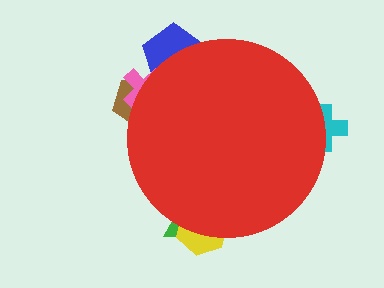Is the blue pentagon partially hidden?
Yes, the blue pentagon is partially hidden behind the red circle.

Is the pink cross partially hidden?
Yes, the pink cross is partially hidden behind the red circle.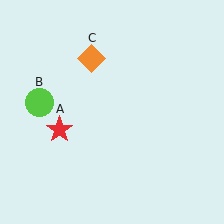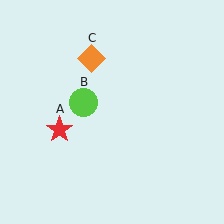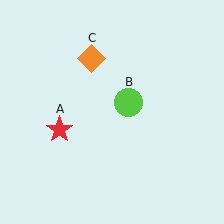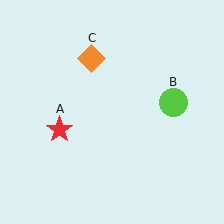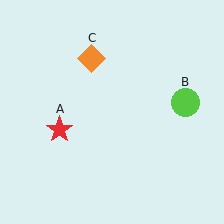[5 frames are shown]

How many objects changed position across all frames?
1 object changed position: lime circle (object B).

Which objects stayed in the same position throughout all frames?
Red star (object A) and orange diamond (object C) remained stationary.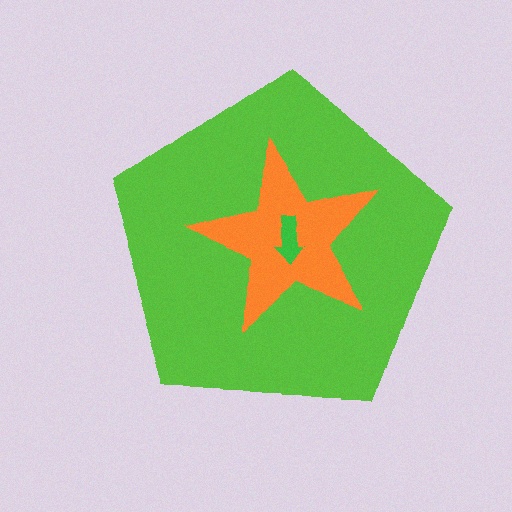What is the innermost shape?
The green arrow.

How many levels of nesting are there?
3.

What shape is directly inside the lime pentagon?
The orange star.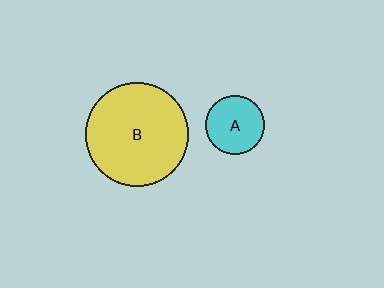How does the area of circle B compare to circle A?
Approximately 3.1 times.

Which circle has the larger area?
Circle B (yellow).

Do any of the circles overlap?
No, none of the circles overlap.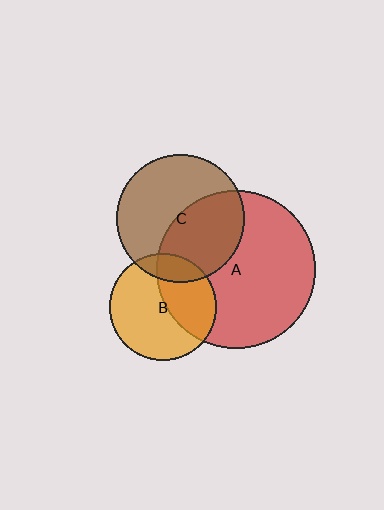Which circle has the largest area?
Circle A (red).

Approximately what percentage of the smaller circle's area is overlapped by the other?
Approximately 15%.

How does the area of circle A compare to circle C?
Approximately 1.5 times.